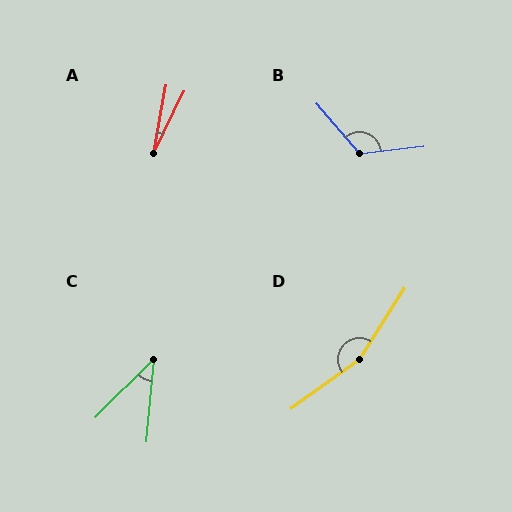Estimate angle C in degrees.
Approximately 39 degrees.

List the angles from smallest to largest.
A (16°), C (39°), B (124°), D (158°).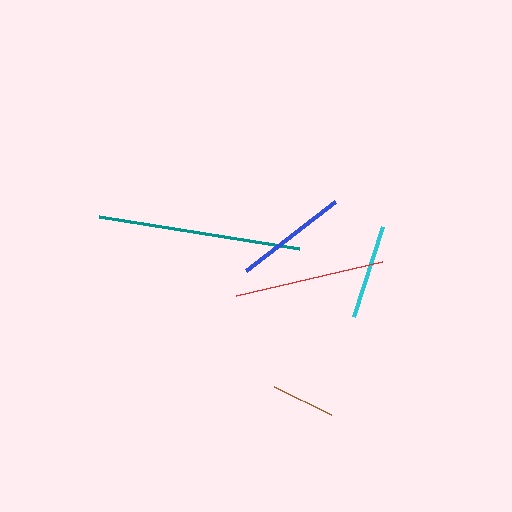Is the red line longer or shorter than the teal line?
The teal line is longer than the red line.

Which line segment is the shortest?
The brown line is the shortest at approximately 64 pixels.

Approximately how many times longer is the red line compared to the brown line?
The red line is approximately 2.4 times the length of the brown line.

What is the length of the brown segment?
The brown segment is approximately 64 pixels long.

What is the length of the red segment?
The red segment is approximately 150 pixels long.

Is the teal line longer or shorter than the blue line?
The teal line is longer than the blue line.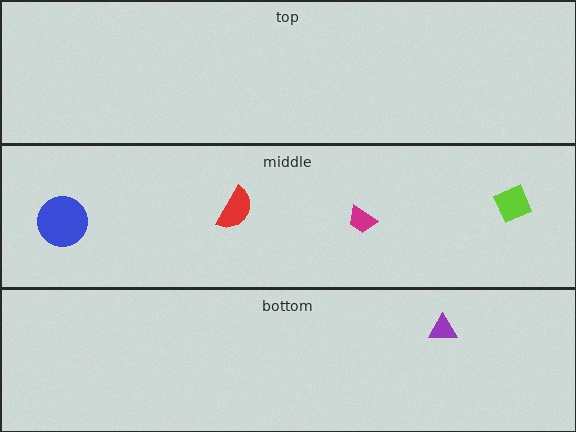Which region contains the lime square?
The middle region.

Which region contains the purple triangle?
The bottom region.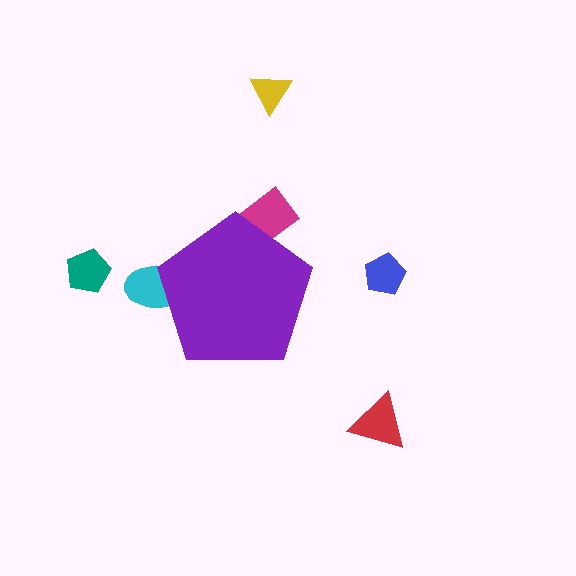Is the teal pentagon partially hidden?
No, the teal pentagon is fully visible.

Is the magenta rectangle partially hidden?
Yes, the magenta rectangle is partially hidden behind the purple pentagon.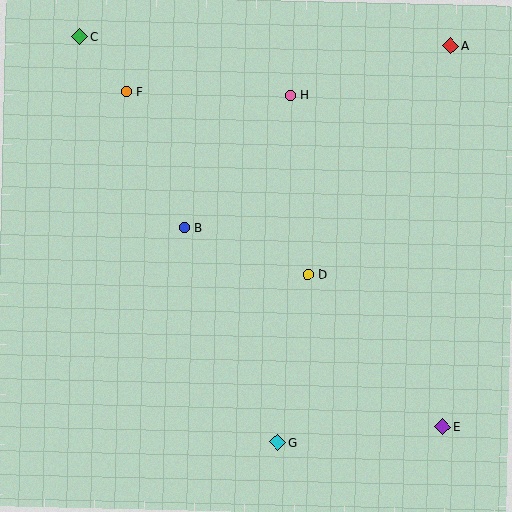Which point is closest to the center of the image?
Point D at (308, 275) is closest to the center.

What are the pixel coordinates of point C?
Point C is at (80, 36).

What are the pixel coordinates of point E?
Point E is at (443, 426).